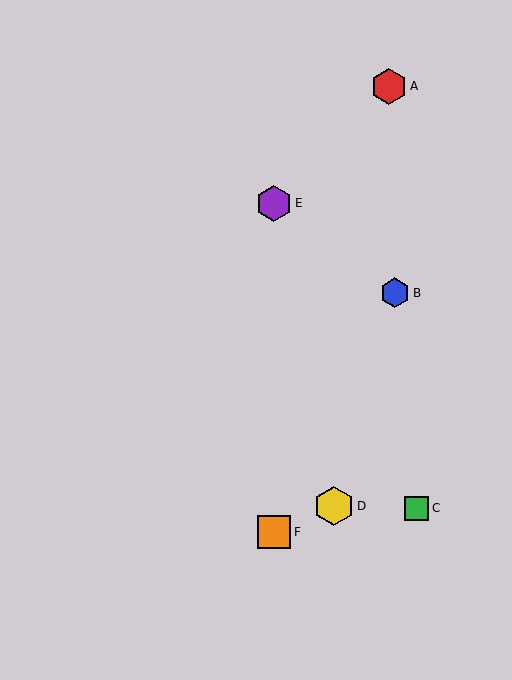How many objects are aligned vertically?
2 objects (E, F) are aligned vertically.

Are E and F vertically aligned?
Yes, both are at x≈274.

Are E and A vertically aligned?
No, E is at x≈274 and A is at x≈389.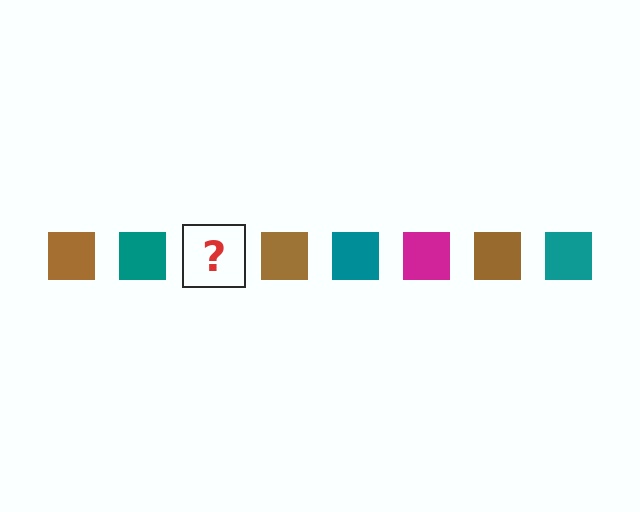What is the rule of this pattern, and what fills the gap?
The rule is that the pattern cycles through brown, teal, magenta squares. The gap should be filled with a magenta square.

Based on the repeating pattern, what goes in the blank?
The blank should be a magenta square.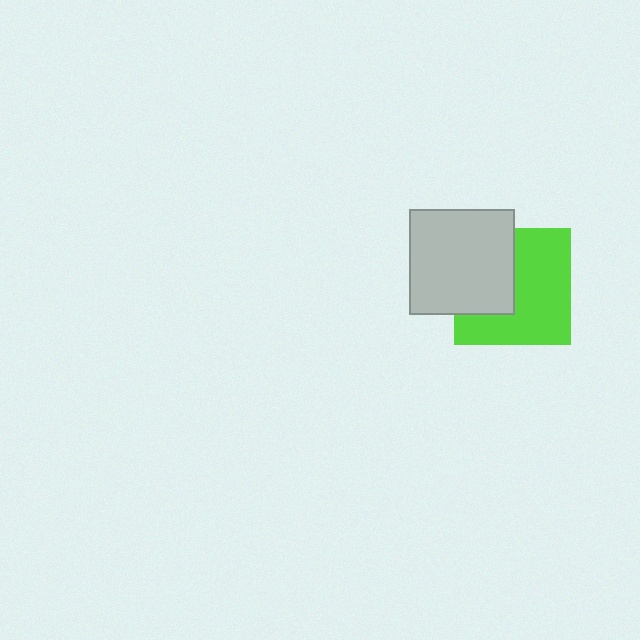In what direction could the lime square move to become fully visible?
The lime square could move right. That would shift it out from behind the light gray square entirely.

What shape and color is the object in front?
The object in front is a light gray square.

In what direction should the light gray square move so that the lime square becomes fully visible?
The light gray square should move left. That is the shortest direction to clear the overlap and leave the lime square fully visible.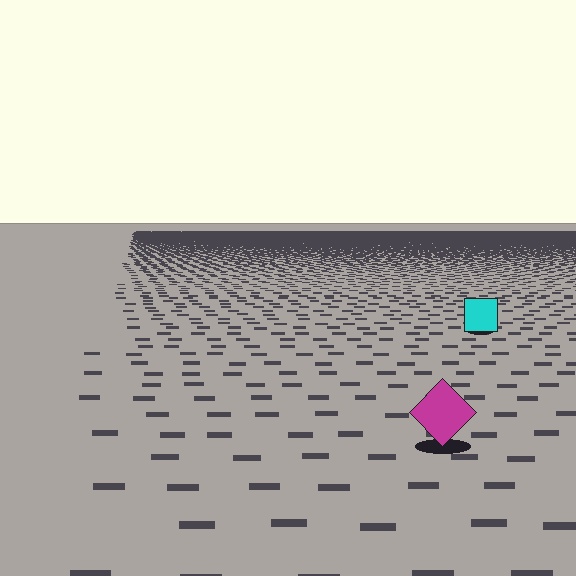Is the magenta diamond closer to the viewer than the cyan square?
Yes. The magenta diamond is closer — you can tell from the texture gradient: the ground texture is coarser near it.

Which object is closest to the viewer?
The magenta diamond is closest. The texture marks near it are larger and more spread out.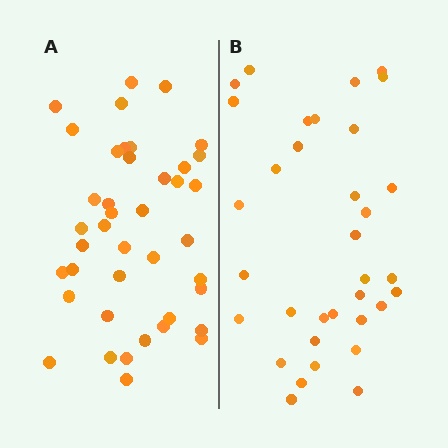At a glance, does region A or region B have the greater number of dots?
Region A (the left region) has more dots.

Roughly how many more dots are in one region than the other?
Region A has roughly 8 or so more dots than region B.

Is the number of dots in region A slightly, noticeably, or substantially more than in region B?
Region A has only slightly more — the two regions are fairly close. The ratio is roughly 1.2 to 1.